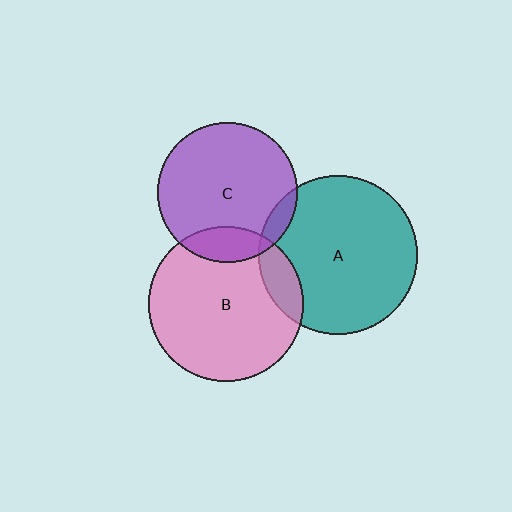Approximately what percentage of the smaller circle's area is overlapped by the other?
Approximately 15%.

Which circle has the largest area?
Circle A (teal).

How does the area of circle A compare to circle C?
Approximately 1.3 times.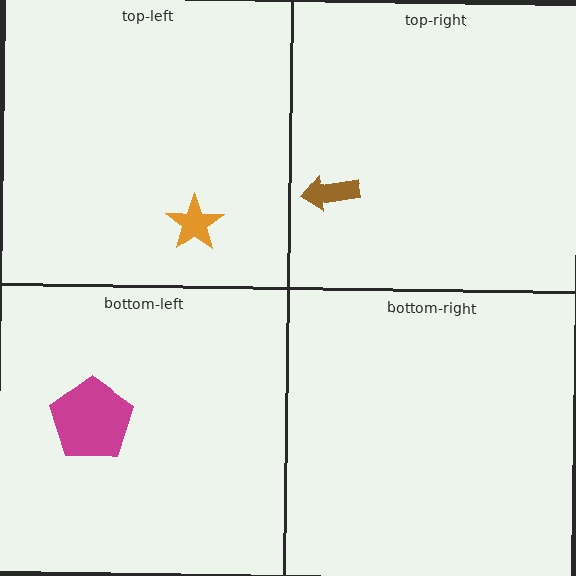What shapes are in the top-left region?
The orange star.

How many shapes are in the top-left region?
1.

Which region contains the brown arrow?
The top-right region.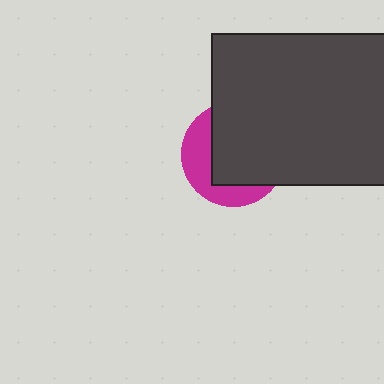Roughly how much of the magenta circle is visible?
A small part of it is visible (roughly 37%).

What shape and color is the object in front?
The object in front is a dark gray rectangle.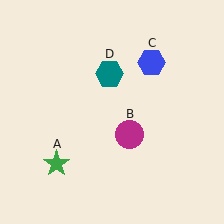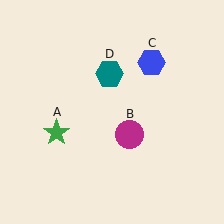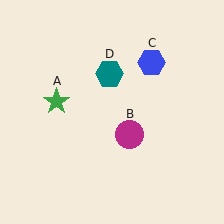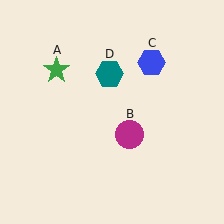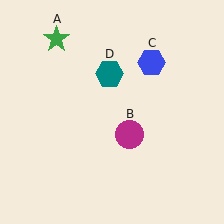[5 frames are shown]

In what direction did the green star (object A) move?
The green star (object A) moved up.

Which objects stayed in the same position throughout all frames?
Magenta circle (object B) and blue hexagon (object C) and teal hexagon (object D) remained stationary.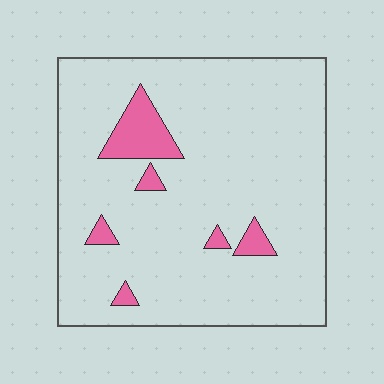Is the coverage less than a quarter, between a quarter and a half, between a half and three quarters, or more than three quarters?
Less than a quarter.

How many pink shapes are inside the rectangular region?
6.